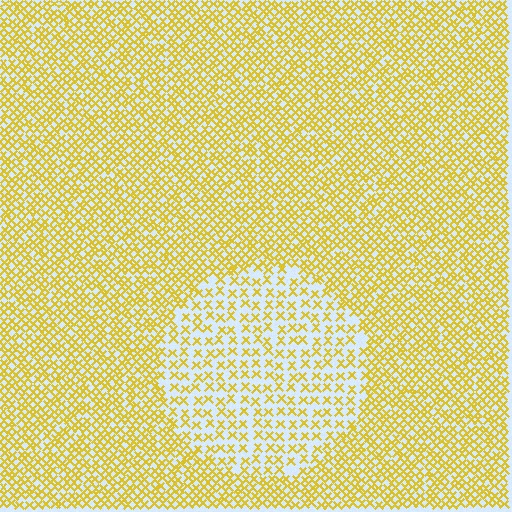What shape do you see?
I see a circle.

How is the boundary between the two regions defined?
The boundary is defined by a change in element density (approximately 2.1x ratio). All elements are the same color, size, and shape.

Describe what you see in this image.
The image contains small yellow elements arranged at two different densities. A circle-shaped region is visible where the elements are less densely packed than the surrounding area.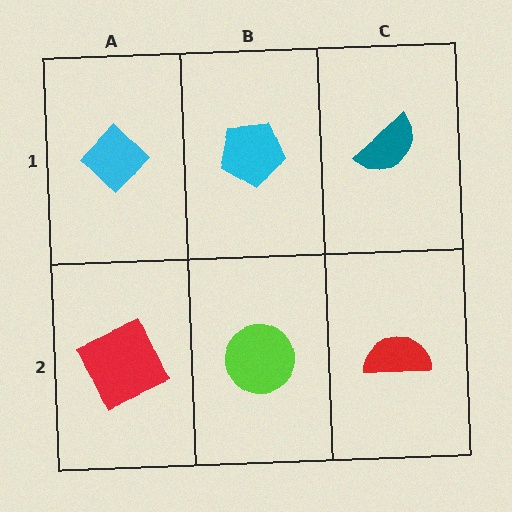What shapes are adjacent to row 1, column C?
A red semicircle (row 2, column C), a cyan pentagon (row 1, column B).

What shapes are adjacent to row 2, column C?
A teal semicircle (row 1, column C), a lime circle (row 2, column B).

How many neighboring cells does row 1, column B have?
3.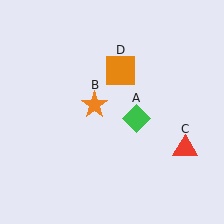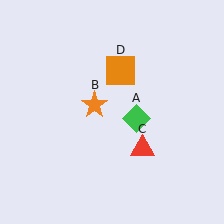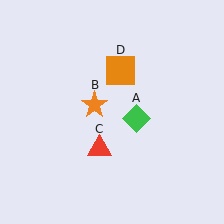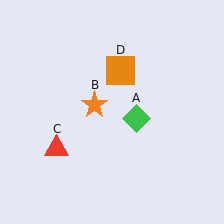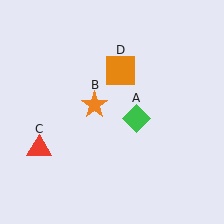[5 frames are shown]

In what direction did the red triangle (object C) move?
The red triangle (object C) moved left.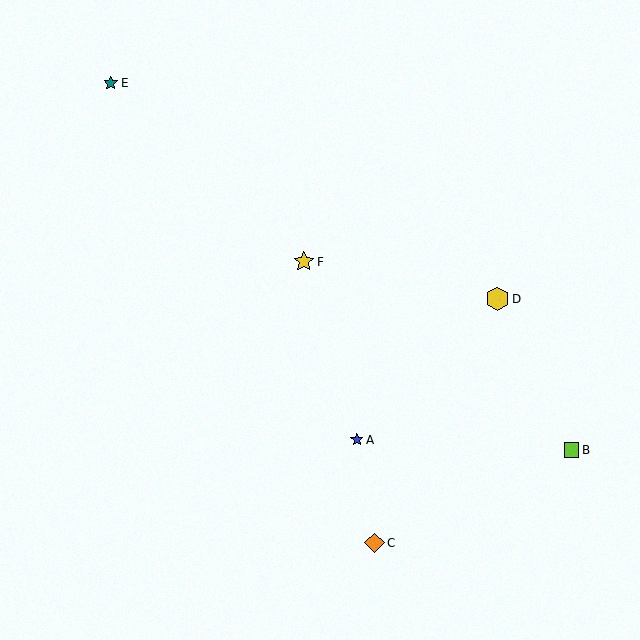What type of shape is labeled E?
Shape E is a teal star.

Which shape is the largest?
The yellow hexagon (labeled D) is the largest.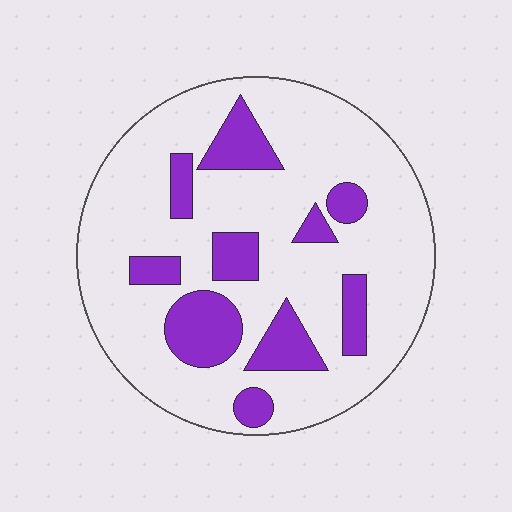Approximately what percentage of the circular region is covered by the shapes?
Approximately 20%.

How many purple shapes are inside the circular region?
10.